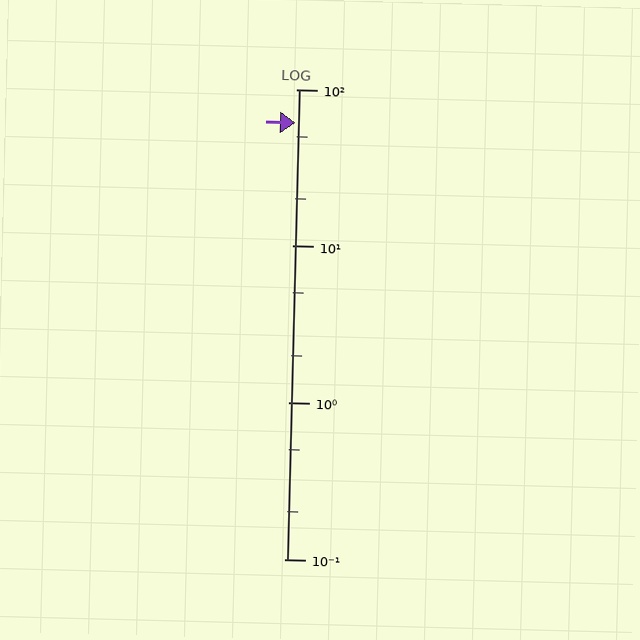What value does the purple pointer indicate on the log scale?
The pointer indicates approximately 61.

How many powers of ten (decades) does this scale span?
The scale spans 3 decades, from 0.1 to 100.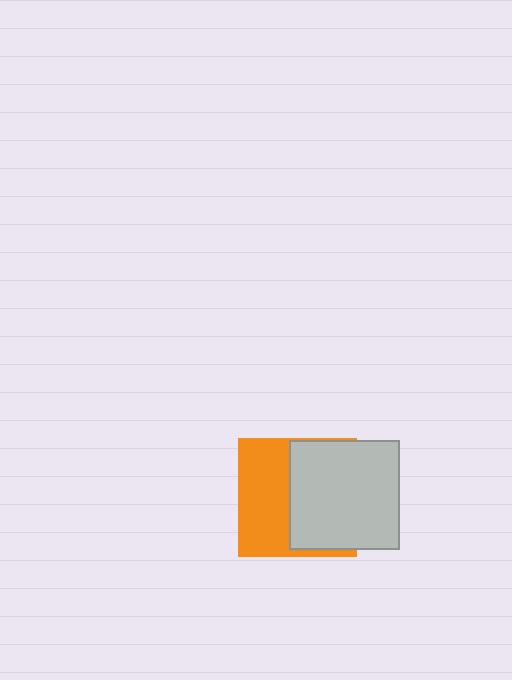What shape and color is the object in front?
The object in front is a light gray square.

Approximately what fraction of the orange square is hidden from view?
Roughly 52% of the orange square is hidden behind the light gray square.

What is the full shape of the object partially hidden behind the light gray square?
The partially hidden object is an orange square.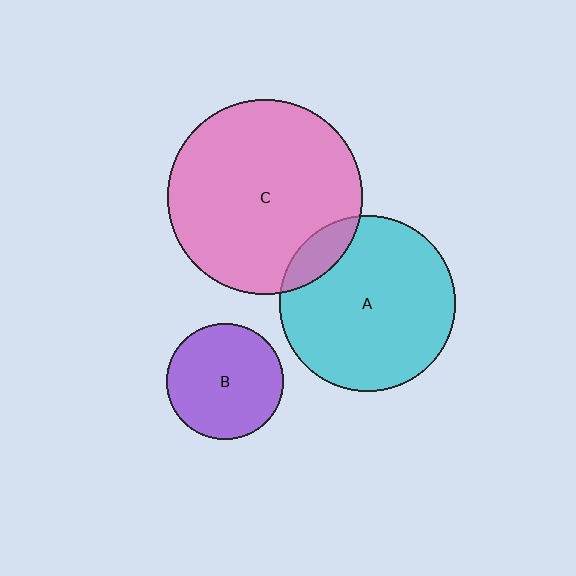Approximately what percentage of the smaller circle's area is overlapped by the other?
Approximately 10%.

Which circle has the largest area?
Circle C (pink).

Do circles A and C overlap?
Yes.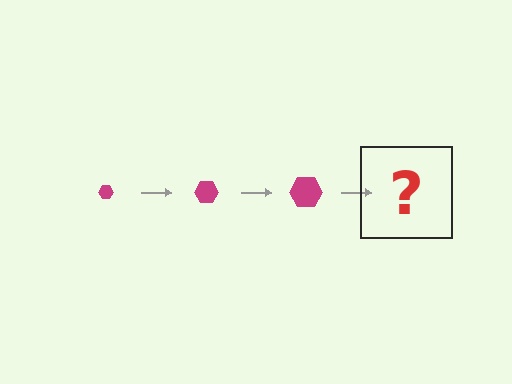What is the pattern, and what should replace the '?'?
The pattern is that the hexagon gets progressively larger each step. The '?' should be a magenta hexagon, larger than the previous one.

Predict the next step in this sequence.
The next step is a magenta hexagon, larger than the previous one.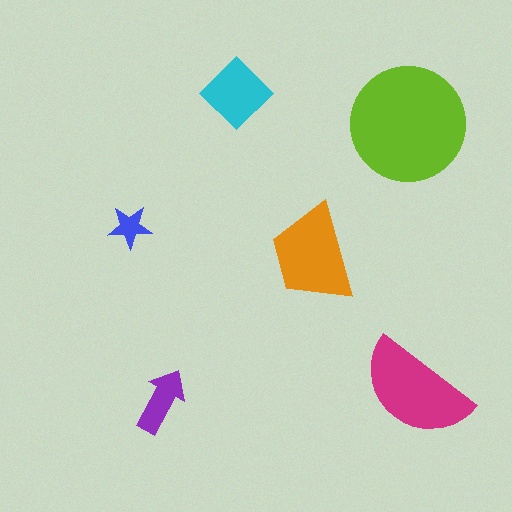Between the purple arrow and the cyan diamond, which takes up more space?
The cyan diamond.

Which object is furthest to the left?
The blue star is leftmost.